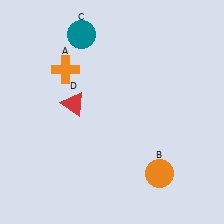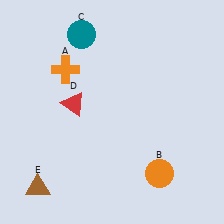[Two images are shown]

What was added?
A brown triangle (E) was added in Image 2.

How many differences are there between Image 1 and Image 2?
There is 1 difference between the two images.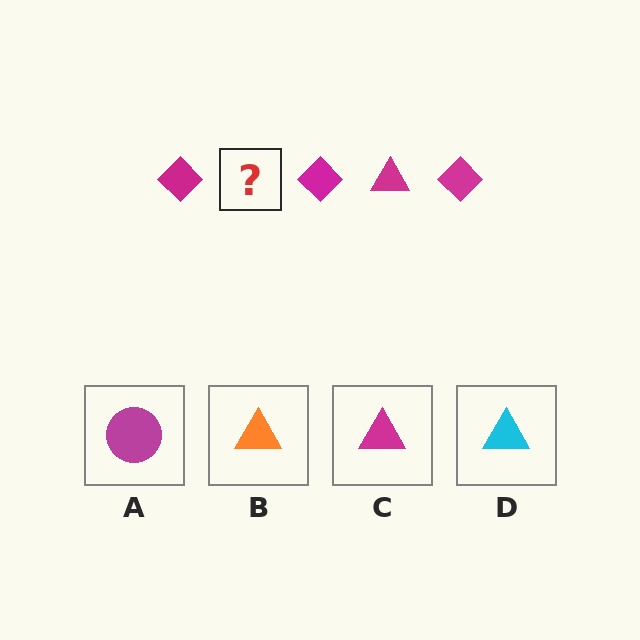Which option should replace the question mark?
Option C.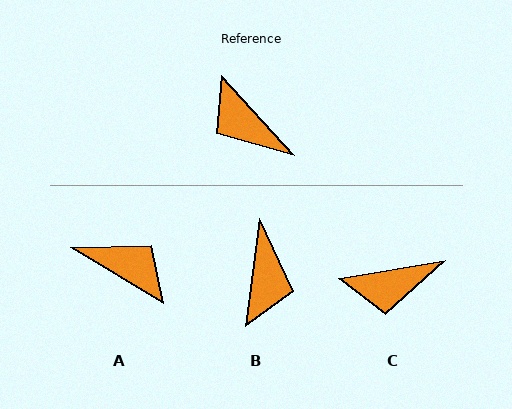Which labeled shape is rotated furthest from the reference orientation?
A, about 163 degrees away.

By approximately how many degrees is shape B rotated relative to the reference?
Approximately 131 degrees counter-clockwise.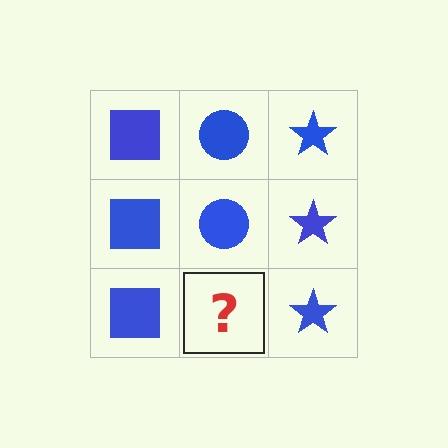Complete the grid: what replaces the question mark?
The question mark should be replaced with a blue circle.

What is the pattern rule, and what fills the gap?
The rule is that each column has a consistent shape. The gap should be filled with a blue circle.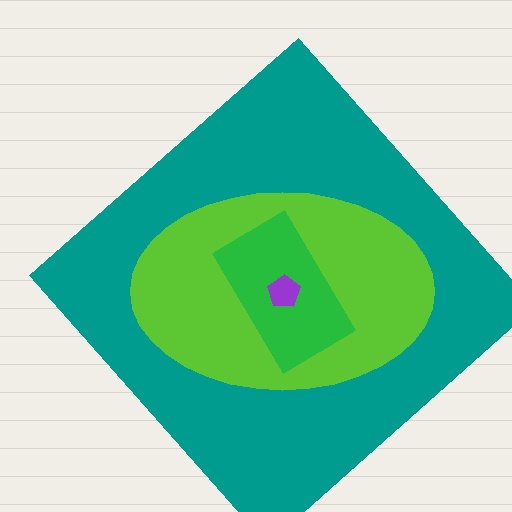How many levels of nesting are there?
4.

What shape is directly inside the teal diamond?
The lime ellipse.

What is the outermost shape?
The teal diamond.